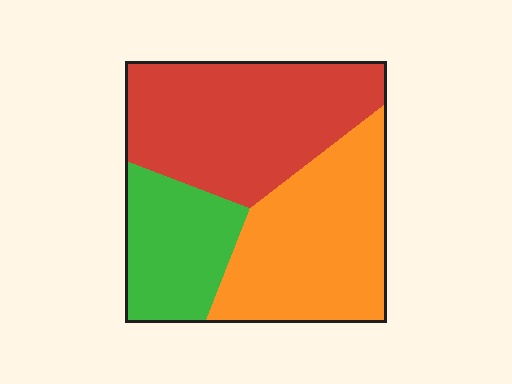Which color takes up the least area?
Green, at roughly 20%.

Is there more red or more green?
Red.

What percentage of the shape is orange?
Orange takes up between a third and a half of the shape.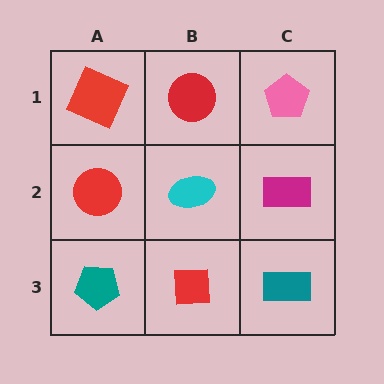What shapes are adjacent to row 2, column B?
A red circle (row 1, column B), a red square (row 3, column B), a red circle (row 2, column A), a magenta rectangle (row 2, column C).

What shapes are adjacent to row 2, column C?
A pink pentagon (row 1, column C), a teal rectangle (row 3, column C), a cyan ellipse (row 2, column B).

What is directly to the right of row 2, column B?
A magenta rectangle.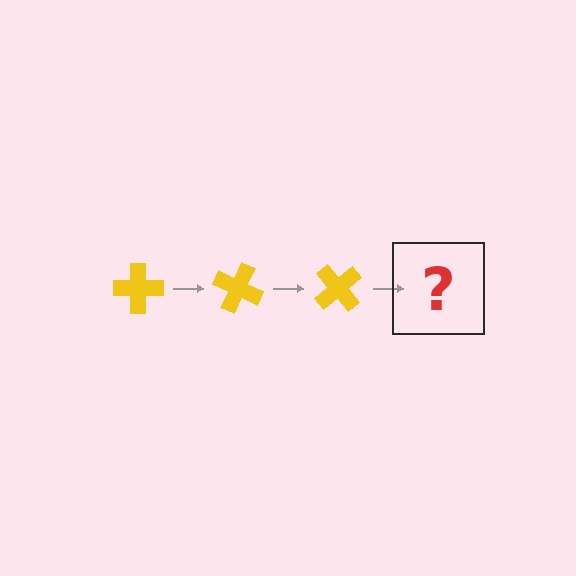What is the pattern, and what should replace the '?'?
The pattern is that the cross rotates 25 degrees each step. The '?' should be a yellow cross rotated 75 degrees.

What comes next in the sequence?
The next element should be a yellow cross rotated 75 degrees.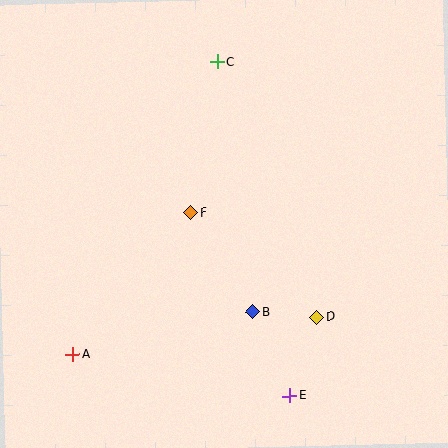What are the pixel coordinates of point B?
Point B is at (253, 312).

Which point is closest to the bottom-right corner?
Point E is closest to the bottom-right corner.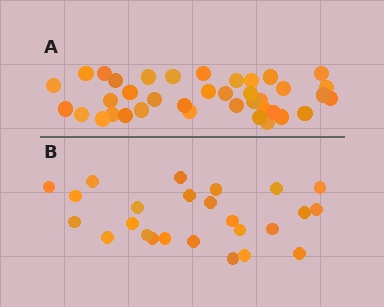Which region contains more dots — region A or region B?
Region A (the top region) has more dots.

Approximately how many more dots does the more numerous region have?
Region A has approximately 15 more dots than region B.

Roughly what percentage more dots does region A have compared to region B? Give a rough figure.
About 50% more.